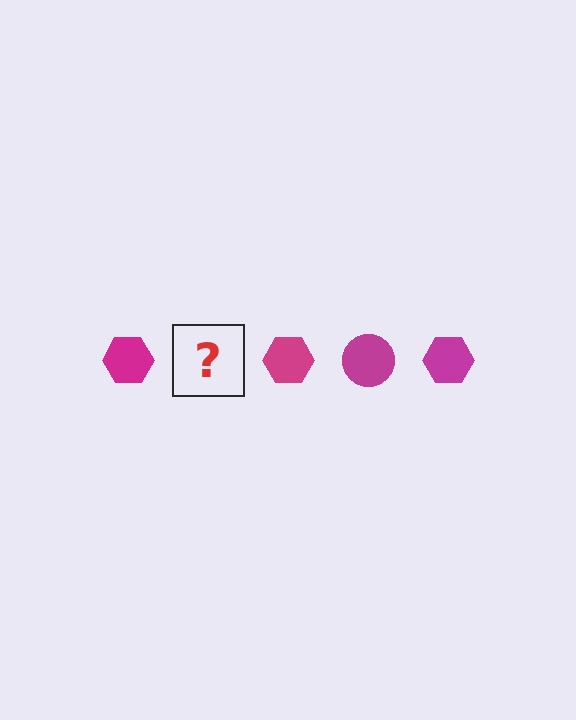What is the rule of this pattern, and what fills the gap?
The rule is that the pattern cycles through hexagon, circle shapes in magenta. The gap should be filled with a magenta circle.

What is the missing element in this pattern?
The missing element is a magenta circle.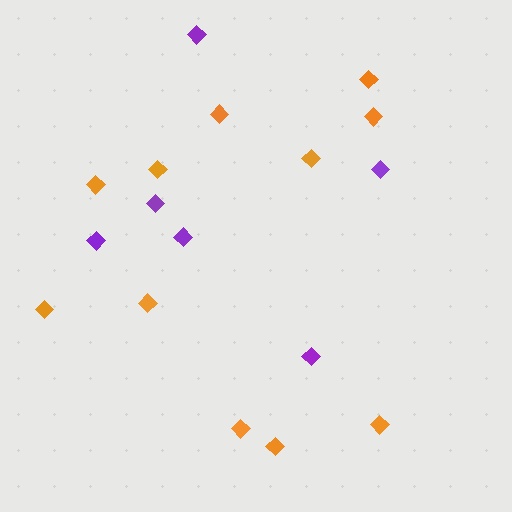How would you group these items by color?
There are 2 groups: one group of orange diamonds (11) and one group of purple diamonds (6).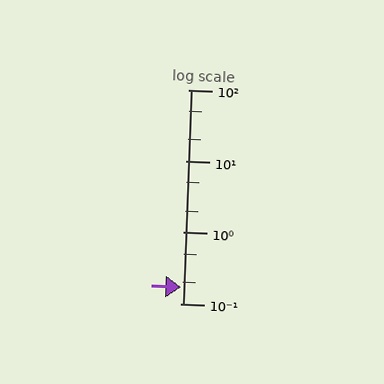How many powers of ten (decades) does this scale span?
The scale spans 3 decades, from 0.1 to 100.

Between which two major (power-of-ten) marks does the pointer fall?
The pointer is between 0.1 and 1.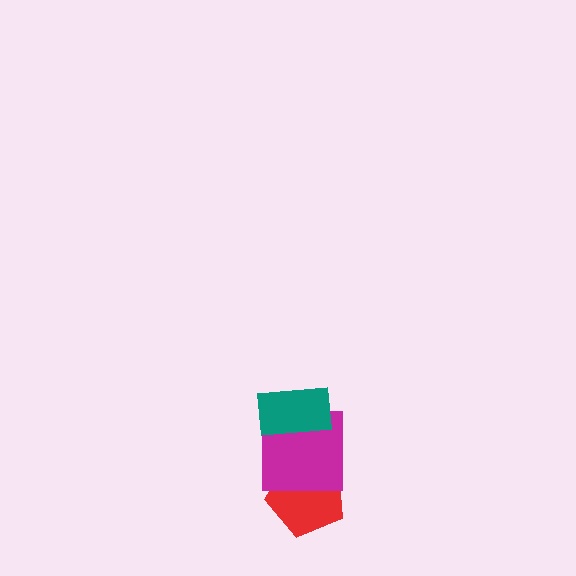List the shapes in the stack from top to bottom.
From top to bottom: the teal rectangle, the magenta square, the red pentagon.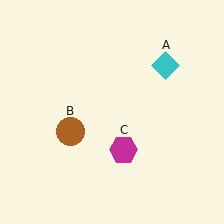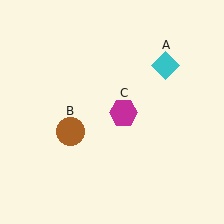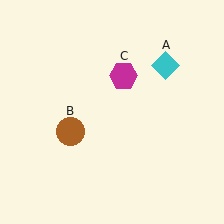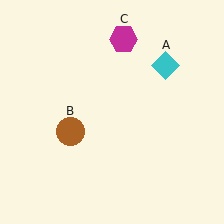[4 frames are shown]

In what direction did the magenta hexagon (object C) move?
The magenta hexagon (object C) moved up.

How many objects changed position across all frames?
1 object changed position: magenta hexagon (object C).